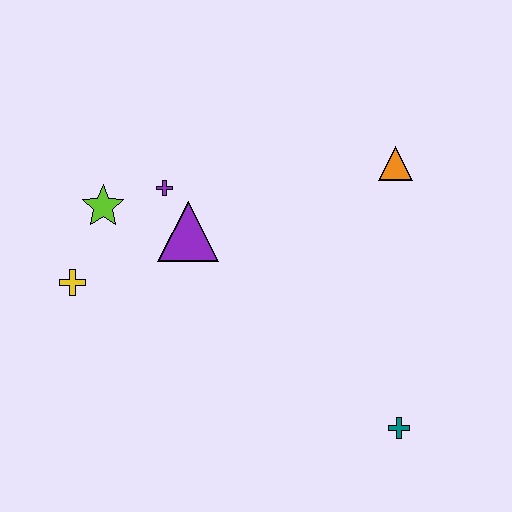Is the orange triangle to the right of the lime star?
Yes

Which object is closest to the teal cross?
The orange triangle is closest to the teal cross.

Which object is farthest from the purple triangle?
The teal cross is farthest from the purple triangle.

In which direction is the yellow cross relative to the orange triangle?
The yellow cross is to the left of the orange triangle.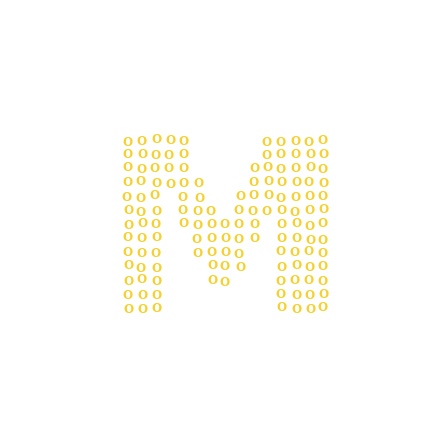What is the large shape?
The large shape is the letter M.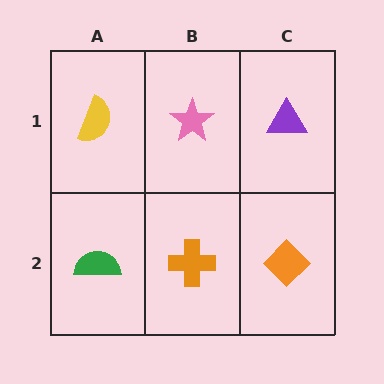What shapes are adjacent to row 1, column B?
An orange cross (row 2, column B), a yellow semicircle (row 1, column A), a purple triangle (row 1, column C).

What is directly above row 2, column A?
A yellow semicircle.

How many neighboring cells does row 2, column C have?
2.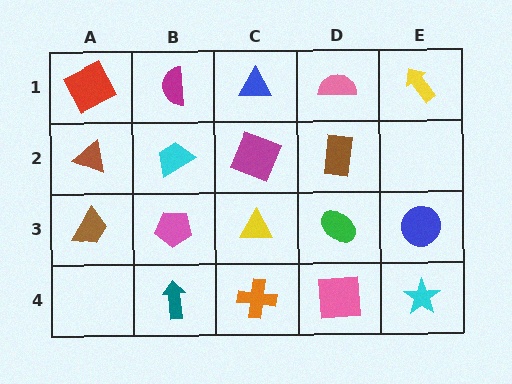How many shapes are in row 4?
4 shapes.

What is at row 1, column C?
A blue triangle.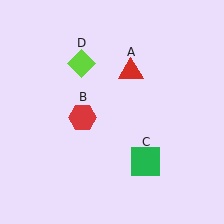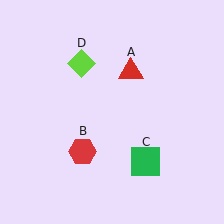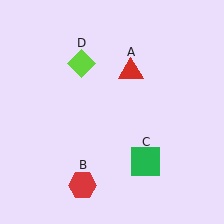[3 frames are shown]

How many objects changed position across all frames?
1 object changed position: red hexagon (object B).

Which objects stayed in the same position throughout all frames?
Red triangle (object A) and green square (object C) and lime diamond (object D) remained stationary.